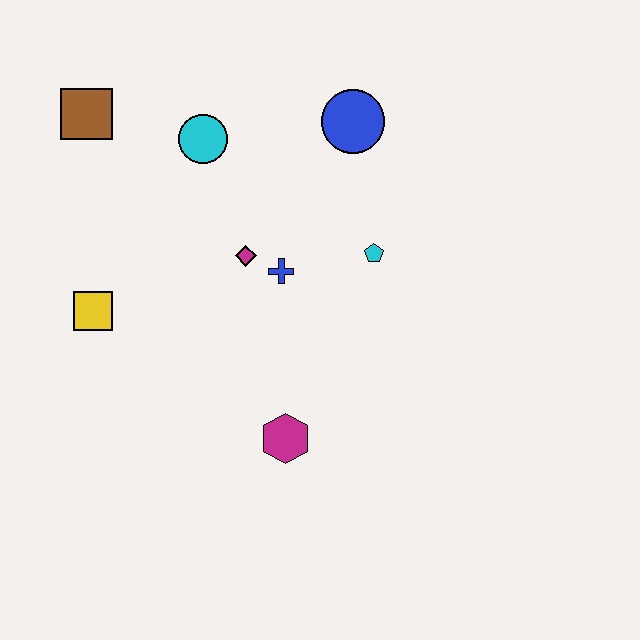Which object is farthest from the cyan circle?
The magenta hexagon is farthest from the cyan circle.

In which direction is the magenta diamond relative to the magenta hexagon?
The magenta diamond is above the magenta hexagon.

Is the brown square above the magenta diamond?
Yes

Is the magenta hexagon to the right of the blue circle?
No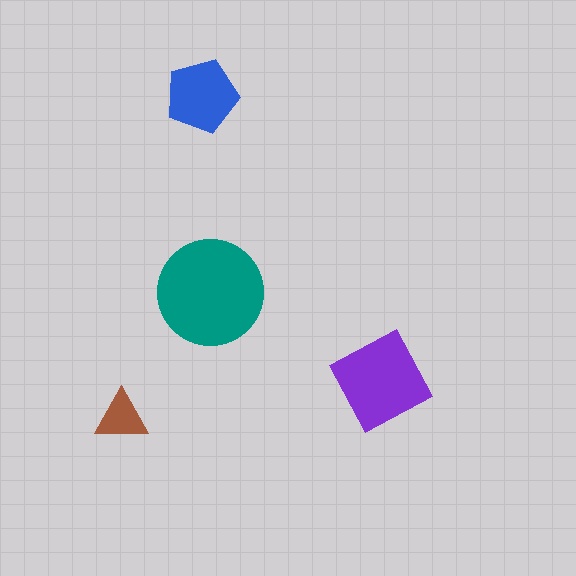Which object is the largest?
The teal circle.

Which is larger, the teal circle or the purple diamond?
The teal circle.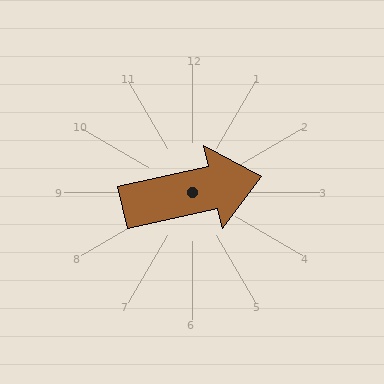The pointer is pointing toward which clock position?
Roughly 3 o'clock.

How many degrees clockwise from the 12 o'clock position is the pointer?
Approximately 77 degrees.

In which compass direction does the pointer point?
East.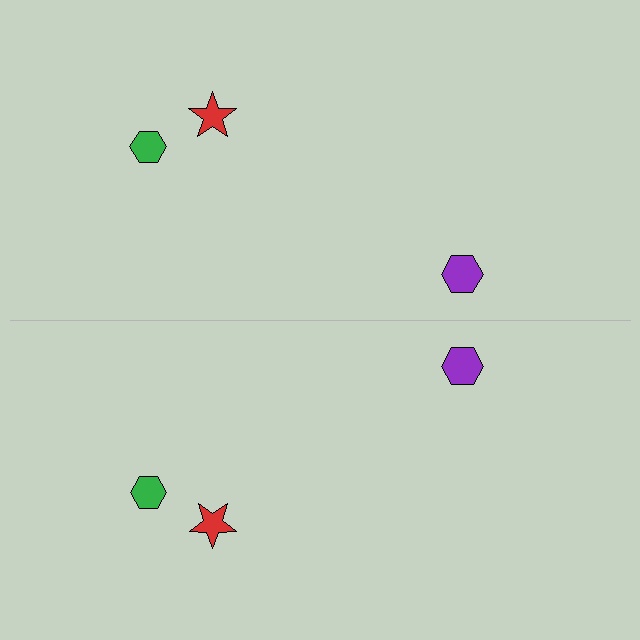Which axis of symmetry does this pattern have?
The pattern has a horizontal axis of symmetry running through the center of the image.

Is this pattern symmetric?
Yes, this pattern has bilateral (reflection) symmetry.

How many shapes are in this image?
There are 6 shapes in this image.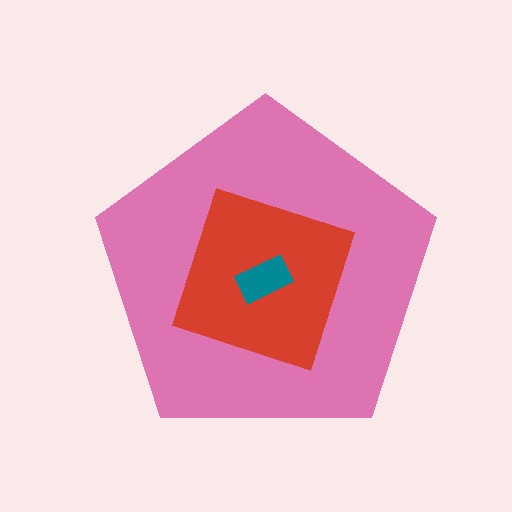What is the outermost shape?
The pink pentagon.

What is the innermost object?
The teal rectangle.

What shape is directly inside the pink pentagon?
The red diamond.